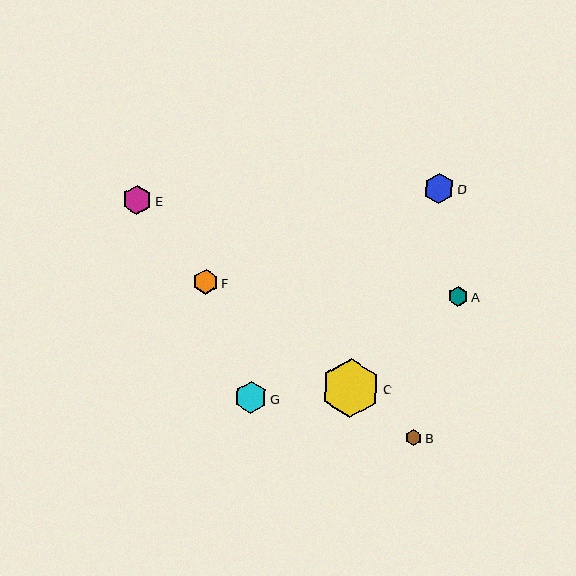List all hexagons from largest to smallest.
From largest to smallest: C, G, D, E, F, A, B.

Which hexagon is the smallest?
Hexagon B is the smallest with a size of approximately 16 pixels.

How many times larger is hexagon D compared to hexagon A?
Hexagon D is approximately 1.5 times the size of hexagon A.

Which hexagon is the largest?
Hexagon C is the largest with a size of approximately 59 pixels.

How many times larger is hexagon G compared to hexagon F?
Hexagon G is approximately 1.3 times the size of hexagon F.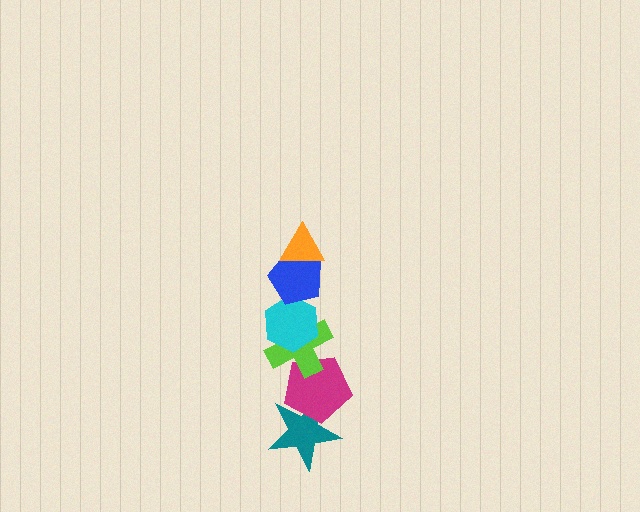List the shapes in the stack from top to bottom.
From top to bottom: the orange triangle, the blue pentagon, the cyan hexagon, the lime cross, the magenta pentagon, the teal star.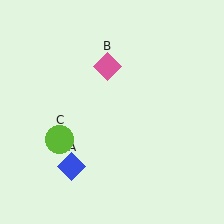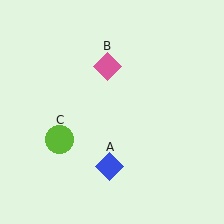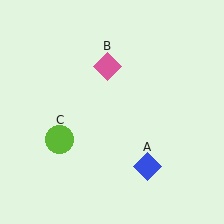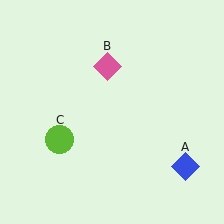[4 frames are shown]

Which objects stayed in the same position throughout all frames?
Pink diamond (object B) and lime circle (object C) remained stationary.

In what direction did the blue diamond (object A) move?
The blue diamond (object A) moved right.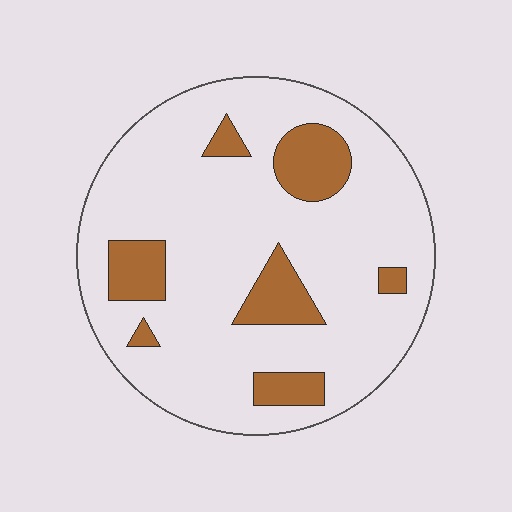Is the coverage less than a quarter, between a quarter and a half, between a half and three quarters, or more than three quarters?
Less than a quarter.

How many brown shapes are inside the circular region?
7.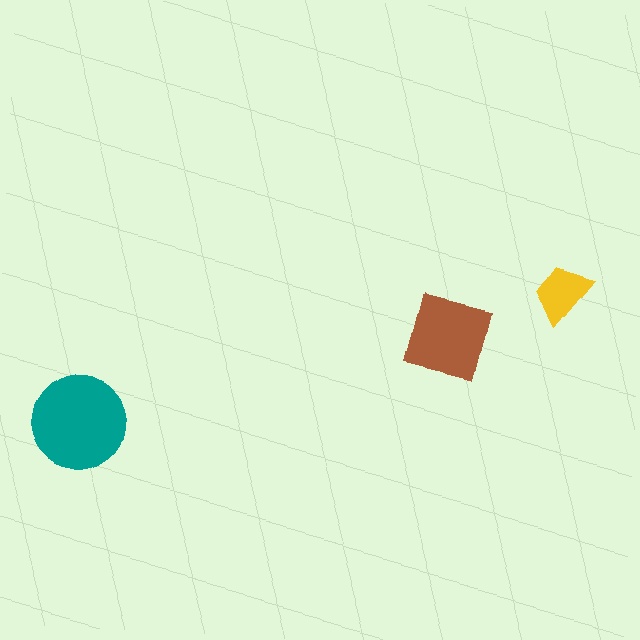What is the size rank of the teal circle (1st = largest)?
1st.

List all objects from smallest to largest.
The yellow trapezoid, the brown square, the teal circle.